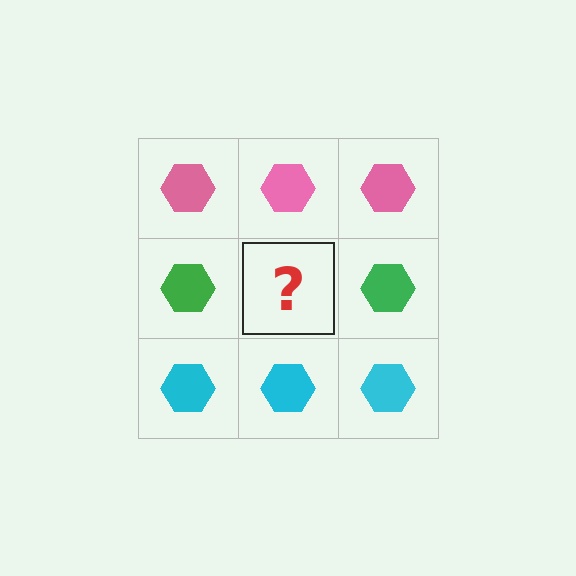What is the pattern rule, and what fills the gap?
The rule is that each row has a consistent color. The gap should be filled with a green hexagon.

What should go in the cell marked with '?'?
The missing cell should contain a green hexagon.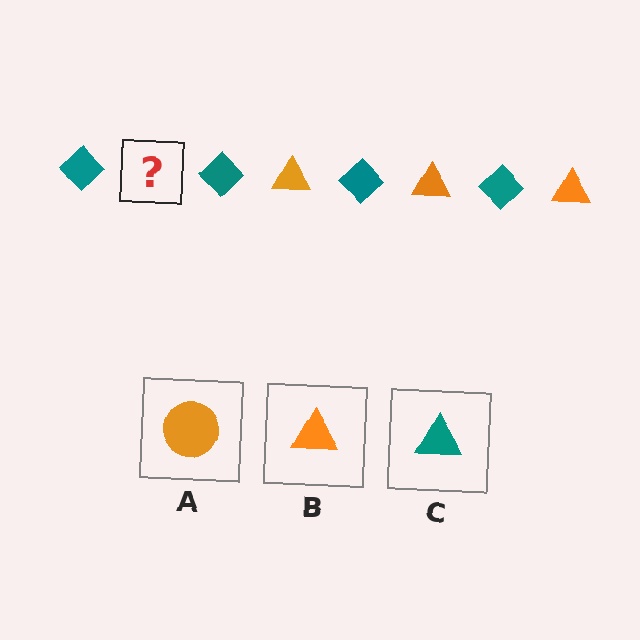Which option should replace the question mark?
Option B.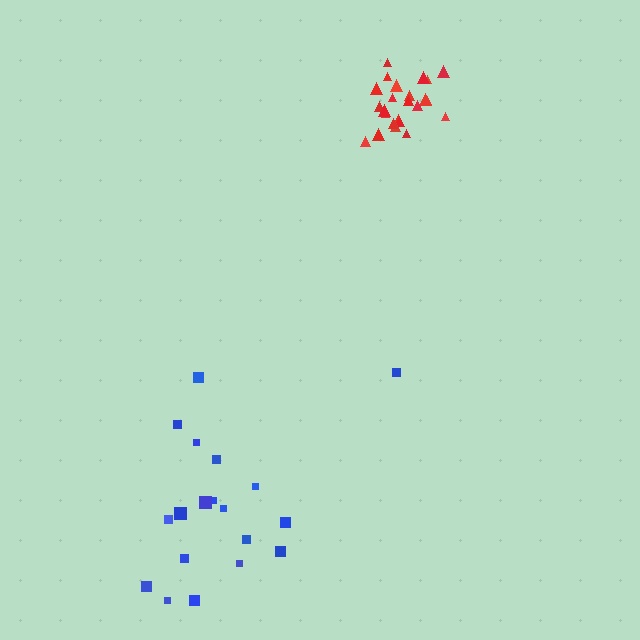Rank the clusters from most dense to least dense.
red, blue.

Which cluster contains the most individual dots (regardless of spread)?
Red (24).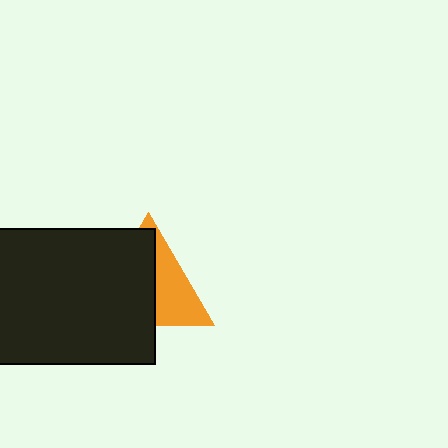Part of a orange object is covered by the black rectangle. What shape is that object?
It is a triangle.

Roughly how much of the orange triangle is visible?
A small part of it is visible (roughly 42%).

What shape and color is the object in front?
The object in front is a black rectangle.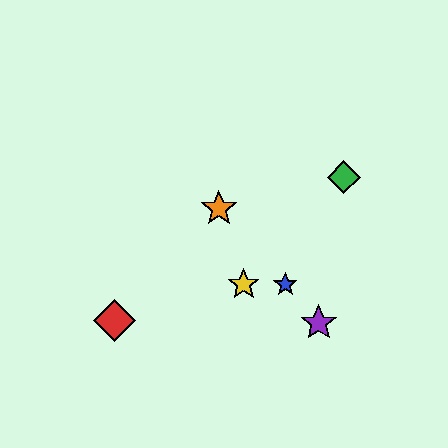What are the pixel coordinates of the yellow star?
The yellow star is at (244, 284).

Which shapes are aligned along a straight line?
The blue star, the purple star, the orange star are aligned along a straight line.